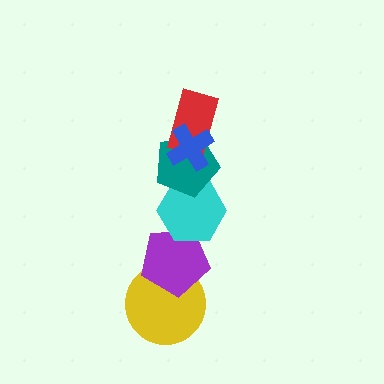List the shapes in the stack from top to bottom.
From top to bottom: the blue cross, the red rectangle, the teal pentagon, the cyan hexagon, the purple pentagon, the yellow circle.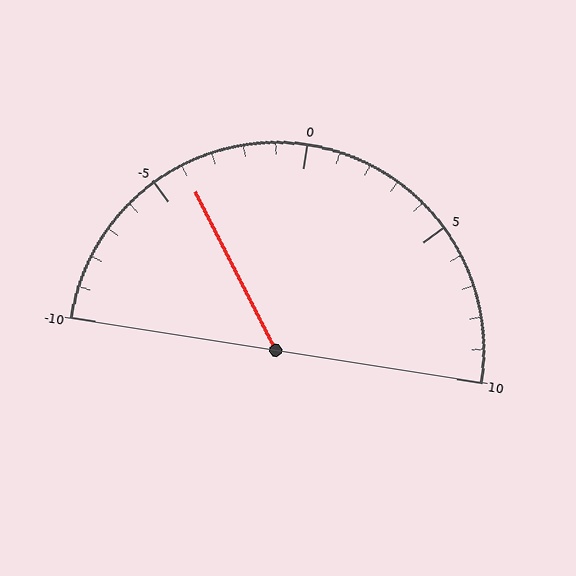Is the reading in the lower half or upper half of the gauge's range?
The reading is in the lower half of the range (-10 to 10).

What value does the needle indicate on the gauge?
The needle indicates approximately -4.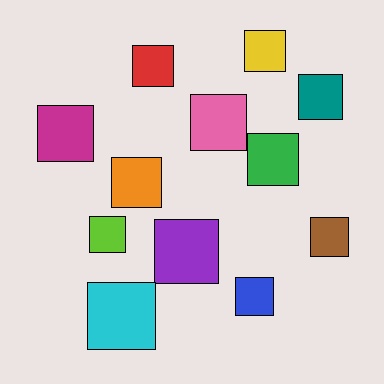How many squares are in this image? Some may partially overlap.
There are 12 squares.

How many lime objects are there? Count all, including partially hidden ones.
There is 1 lime object.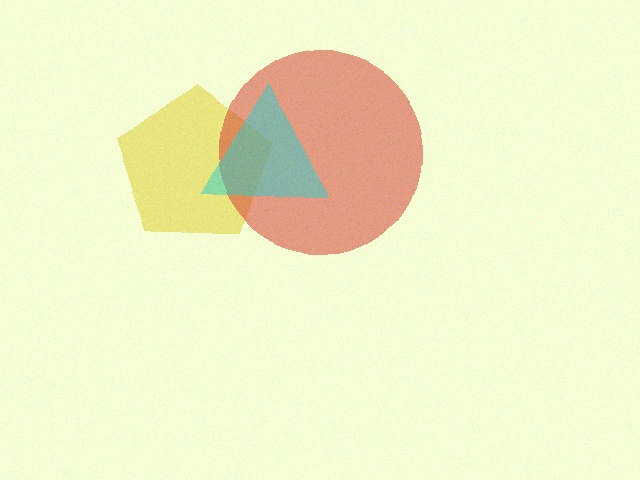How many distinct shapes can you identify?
There are 3 distinct shapes: a yellow pentagon, a red circle, a cyan triangle.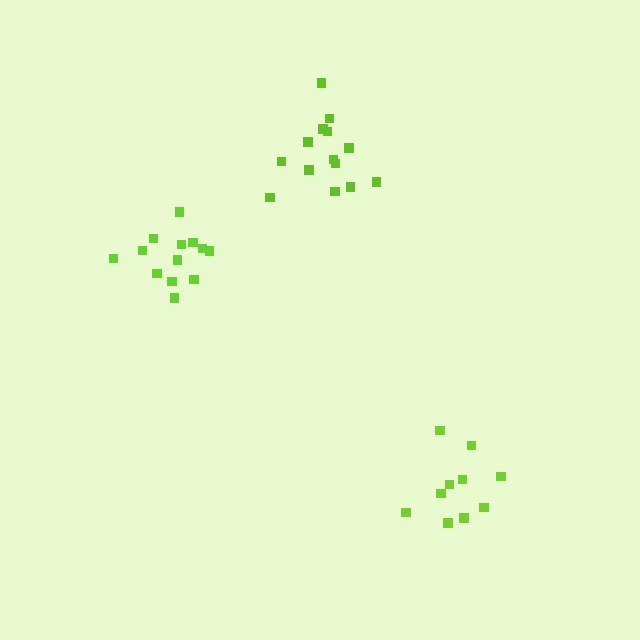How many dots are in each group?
Group 1: 13 dots, Group 2: 10 dots, Group 3: 14 dots (37 total).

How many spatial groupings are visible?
There are 3 spatial groupings.